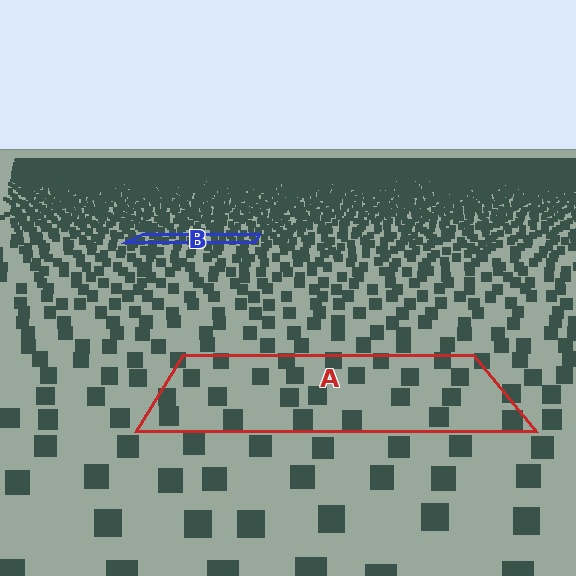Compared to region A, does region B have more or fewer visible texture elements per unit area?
Region B has more texture elements per unit area — they are packed more densely because it is farther away.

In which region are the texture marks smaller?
The texture marks are smaller in region B, because it is farther away.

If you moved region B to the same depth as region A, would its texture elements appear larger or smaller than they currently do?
They would appear larger. At a closer depth, the same texture elements are projected at a bigger on-screen size.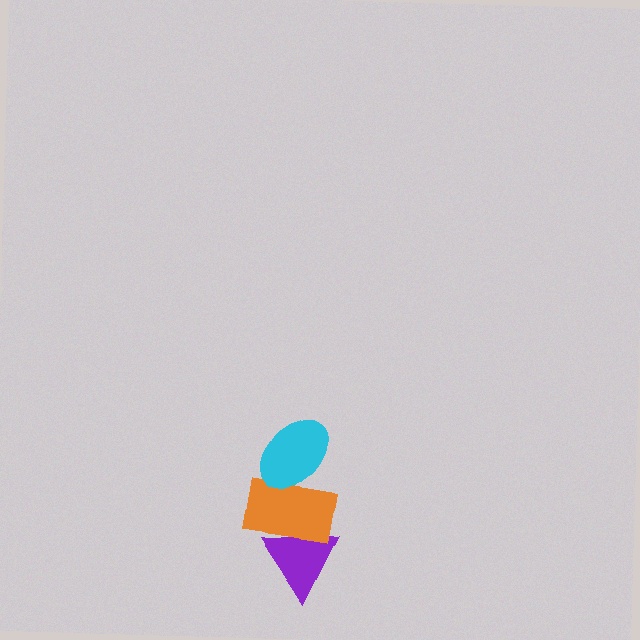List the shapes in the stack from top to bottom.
From top to bottom: the cyan ellipse, the orange rectangle, the purple triangle.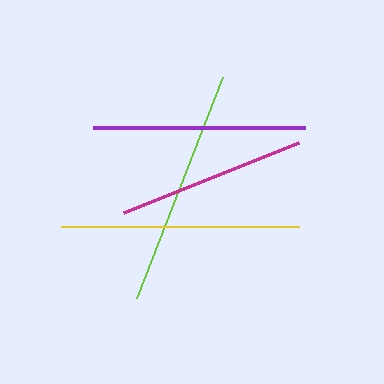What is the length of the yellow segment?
The yellow segment is approximately 238 pixels long.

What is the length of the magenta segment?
The magenta segment is approximately 188 pixels long.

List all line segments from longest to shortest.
From longest to shortest: yellow, lime, purple, magenta.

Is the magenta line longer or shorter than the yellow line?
The yellow line is longer than the magenta line.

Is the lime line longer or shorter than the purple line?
The lime line is longer than the purple line.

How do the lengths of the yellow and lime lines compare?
The yellow and lime lines are approximately the same length.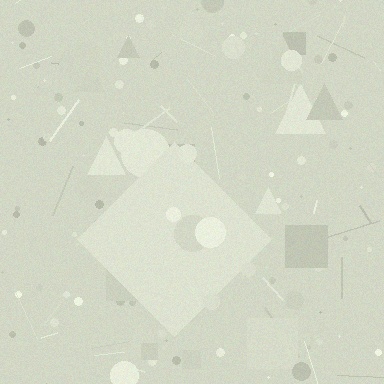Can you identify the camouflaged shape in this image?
The camouflaged shape is a diamond.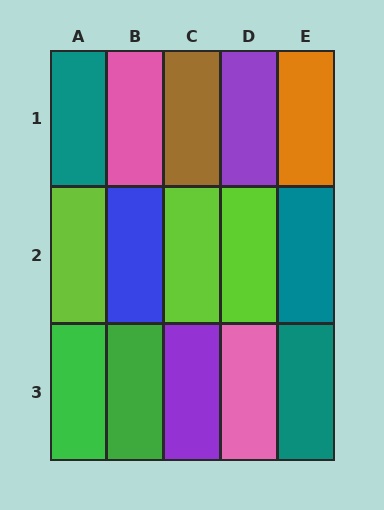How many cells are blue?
1 cell is blue.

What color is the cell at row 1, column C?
Brown.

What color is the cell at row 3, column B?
Green.